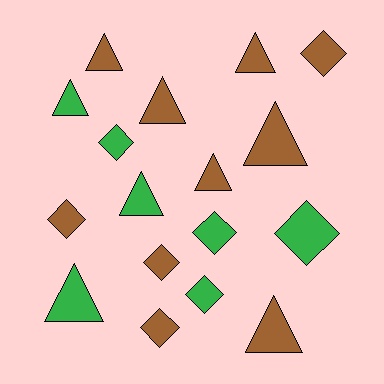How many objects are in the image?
There are 17 objects.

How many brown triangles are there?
There are 6 brown triangles.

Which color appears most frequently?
Brown, with 10 objects.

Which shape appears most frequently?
Triangle, with 9 objects.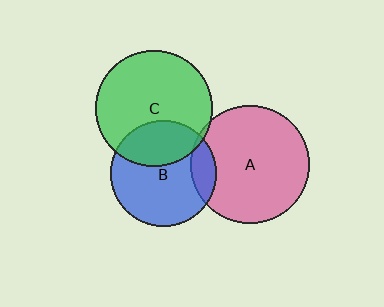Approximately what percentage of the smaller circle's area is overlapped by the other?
Approximately 15%.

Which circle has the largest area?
Circle A (pink).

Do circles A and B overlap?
Yes.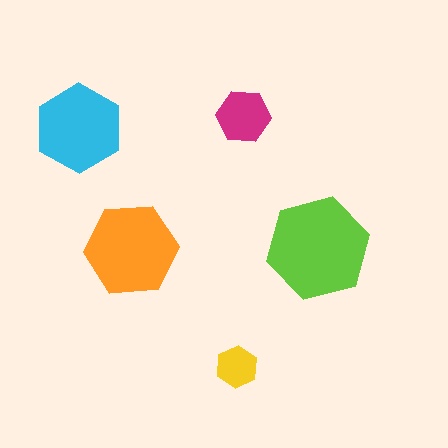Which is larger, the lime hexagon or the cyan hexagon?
The lime one.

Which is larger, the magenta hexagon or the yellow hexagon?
The magenta one.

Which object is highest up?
The magenta hexagon is topmost.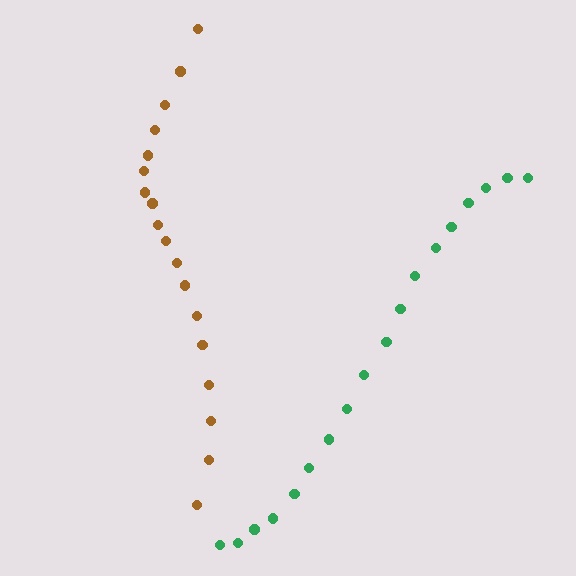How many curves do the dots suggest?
There are 2 distinct paths.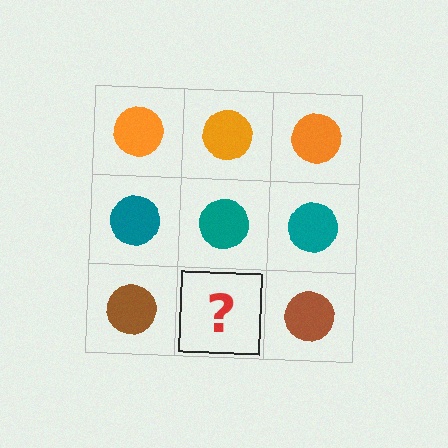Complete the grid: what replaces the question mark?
The question mark should be replaced with a brown circle.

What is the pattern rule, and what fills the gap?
The rule is that each row has a consistent color. The gap should be filled with a brown circle.